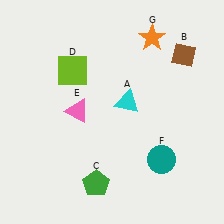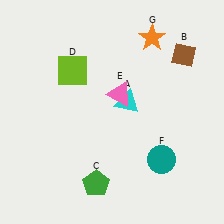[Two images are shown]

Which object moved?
The pink triangle (E) moved right.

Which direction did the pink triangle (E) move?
The pink triangle (E) moved right.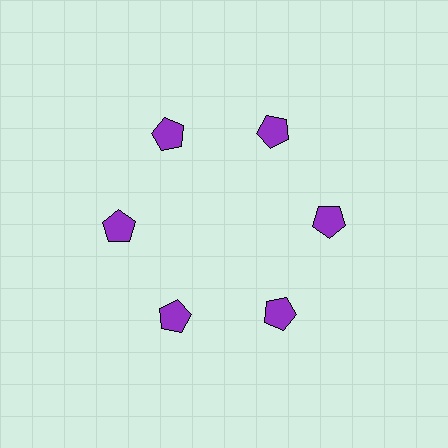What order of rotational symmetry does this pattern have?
This pattern has 6-fold rotational symmetry.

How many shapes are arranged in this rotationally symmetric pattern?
There are 6 shapes, arranged in 6 groups of 1.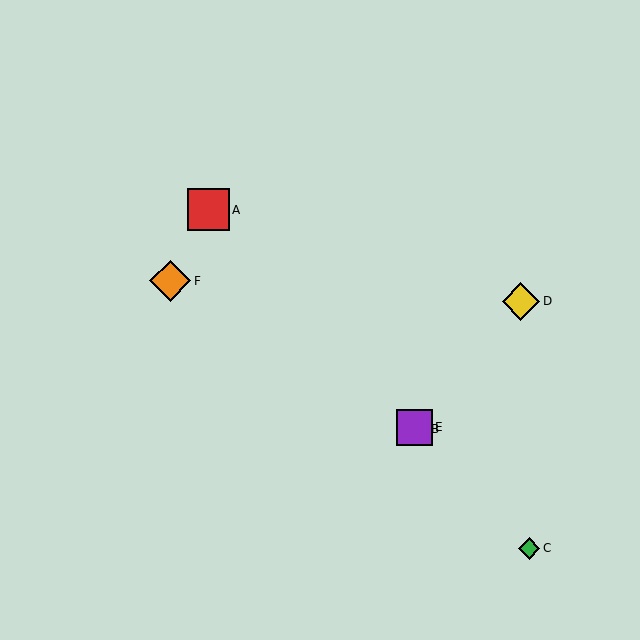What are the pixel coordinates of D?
Object D is at (521, 301).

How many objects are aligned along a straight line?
4 objects (A, B, C, E) are aligned along a straight line.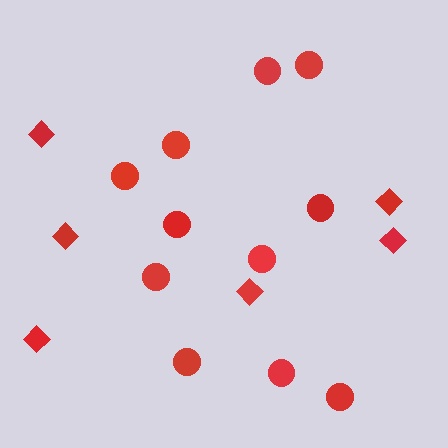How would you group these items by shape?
There are 2 groups: one group of circles (11) and one group of diamonds (6).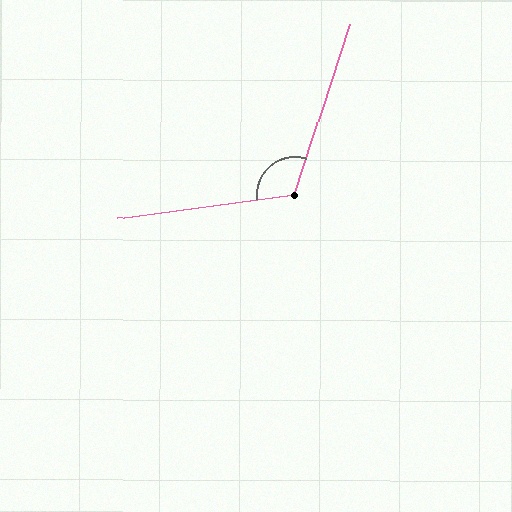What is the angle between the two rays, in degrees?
Approximately 115 degrees.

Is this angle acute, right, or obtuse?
It is obtuse.